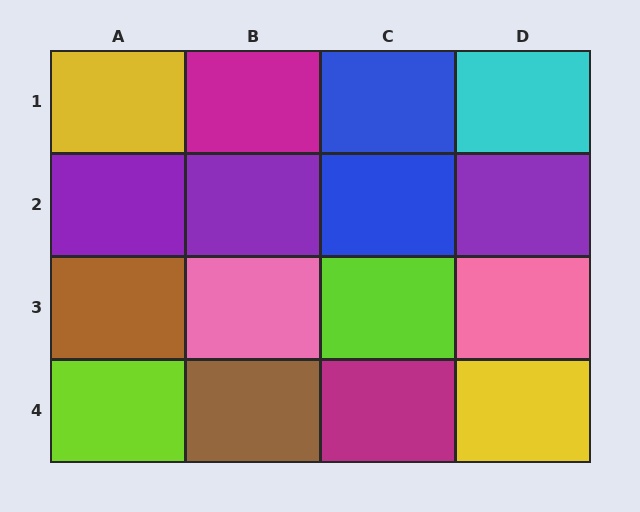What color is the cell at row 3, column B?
Pink.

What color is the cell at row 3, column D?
Pink.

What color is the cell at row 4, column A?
Lime.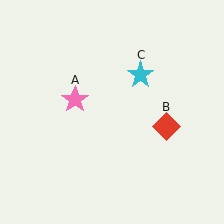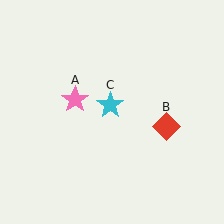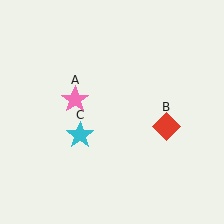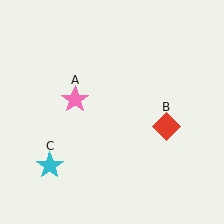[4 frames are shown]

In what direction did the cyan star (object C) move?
The cyan star (object C) moved down and to the left.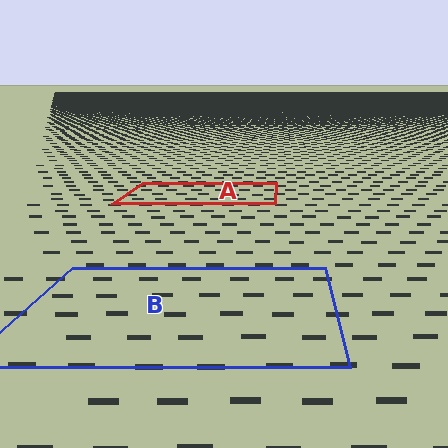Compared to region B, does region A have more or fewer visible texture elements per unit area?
Region A has more texture elements per unit area — they are packed more densely because it is farther away.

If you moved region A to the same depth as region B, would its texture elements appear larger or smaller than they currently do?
They would appear larger. At a closer depth, the same texture elements are projected at a bigger on-screen size.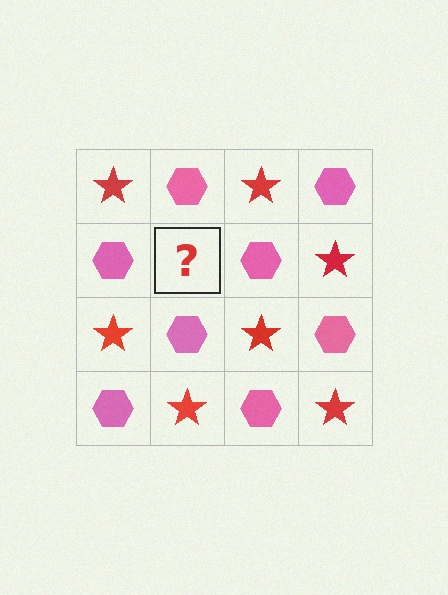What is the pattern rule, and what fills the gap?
The rule is that it alternates red star and pink hexagon in a checkerboard pattern. The gap should be filled with a red star.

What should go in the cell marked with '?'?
The missing cell should contain a red star.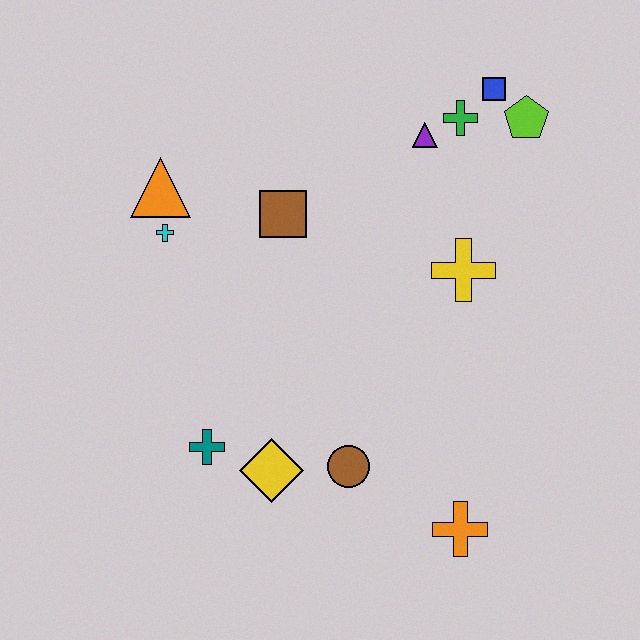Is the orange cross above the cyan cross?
No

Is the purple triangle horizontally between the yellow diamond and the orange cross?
Yes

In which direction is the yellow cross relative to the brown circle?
The yellow cross is above the brown circle.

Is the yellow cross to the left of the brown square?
No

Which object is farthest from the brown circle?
The blue square is farthest from the brown circle.